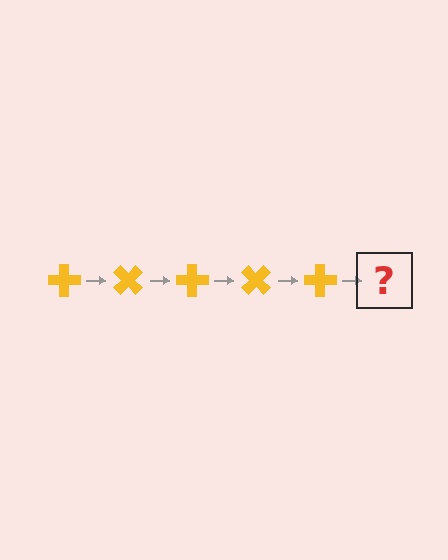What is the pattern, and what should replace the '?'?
The pattern is that the cross rotates 45 degrees each step. The '?' should be a yellow cross rotated 225 degrees.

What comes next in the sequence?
The next element should be a yellow cross rotated 225 degrees.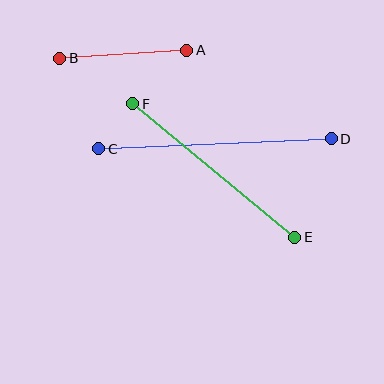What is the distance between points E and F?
The distance is approximately 210 pixels.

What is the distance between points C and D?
The distance is approximately 233 pixels.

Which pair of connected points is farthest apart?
Points C and D are farthest apart.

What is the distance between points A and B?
The distance is approximately 127 pixels.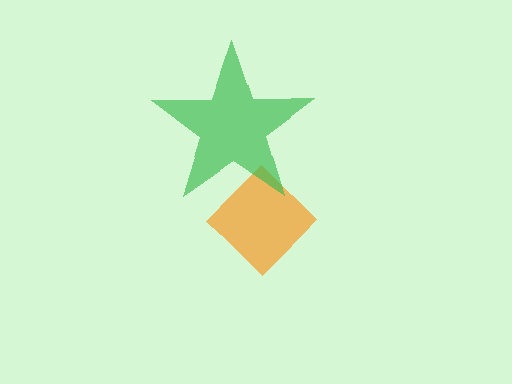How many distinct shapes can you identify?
There are 2 distinct shapes: an orange diamond, a green star.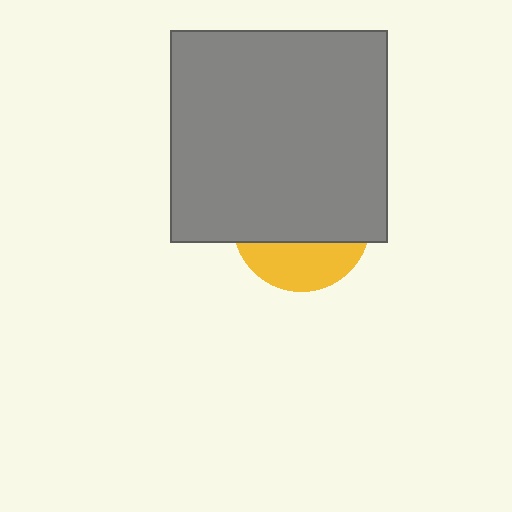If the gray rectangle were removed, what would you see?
You would see the complete yellow circle.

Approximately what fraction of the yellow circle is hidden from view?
Roughly 68% of the yellow circle is hidden behind the gray rectangle.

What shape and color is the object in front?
The object in front is a gray rectangle.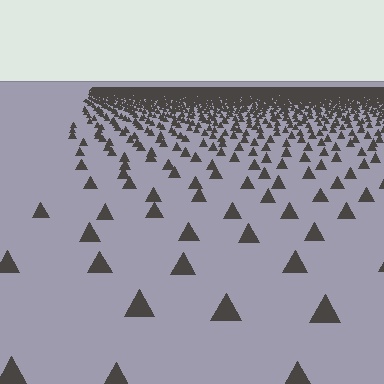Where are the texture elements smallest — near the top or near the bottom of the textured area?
Near the top.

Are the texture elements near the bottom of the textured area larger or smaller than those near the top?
Larger. Near the bottom, elements are closer to the viewer and appear at a bigger on-screen size.